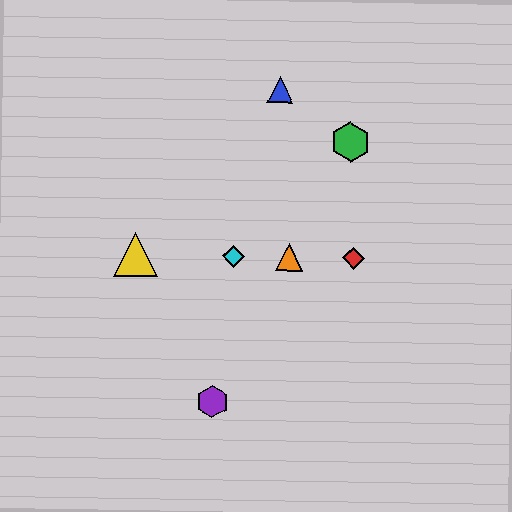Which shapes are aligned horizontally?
The red diamond, the yellow triangle, the orange triangle, the cyan diamond are aligned horizontally.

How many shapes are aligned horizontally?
4 shapes (the red diamond, the yellow triangle, the orange triangle, the cyan diamond) are aligned horizontally.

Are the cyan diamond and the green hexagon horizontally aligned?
No, the cyan diamond is at y≈256 and the green hexagon is at y≈142.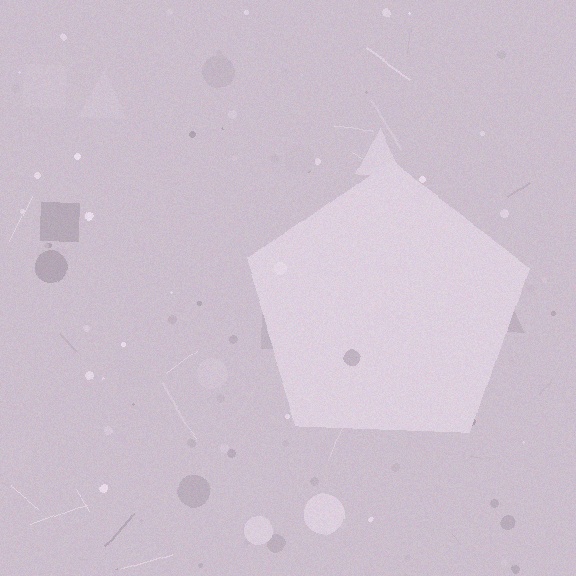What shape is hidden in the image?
A pentagon is hidden in the image.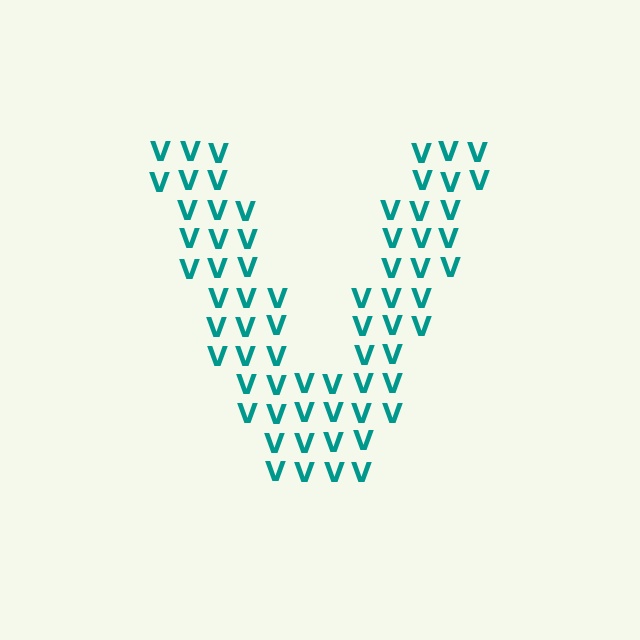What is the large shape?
The large shape is the letter V.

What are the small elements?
The small elements are letter V's.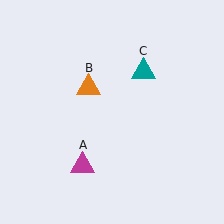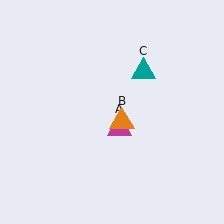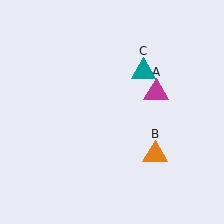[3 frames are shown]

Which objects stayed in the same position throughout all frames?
Teal triangle (object C) remained stationary.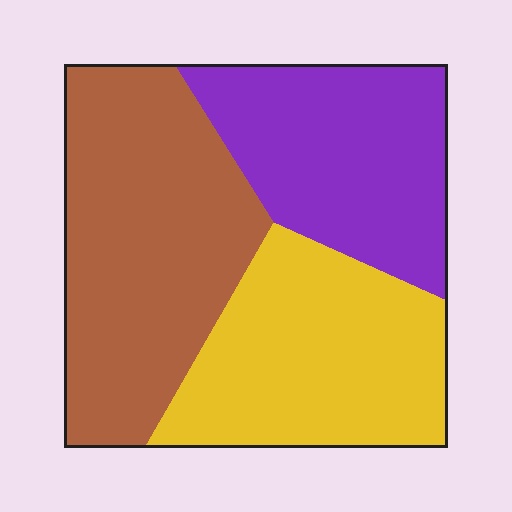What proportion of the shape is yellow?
Yellow covers 32% of the shape.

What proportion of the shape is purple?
Purple covers roughly 30% of the shape.